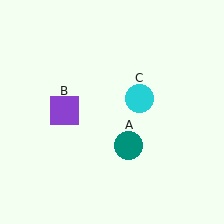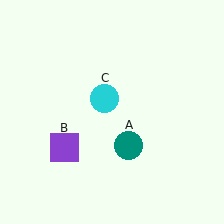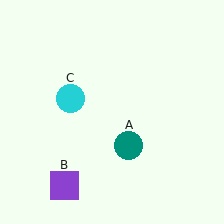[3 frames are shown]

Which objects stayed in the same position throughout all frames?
Teal circle (object A) remained stationary.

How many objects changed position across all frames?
2 objects changed position: purple square (object B), cyan circle (object C).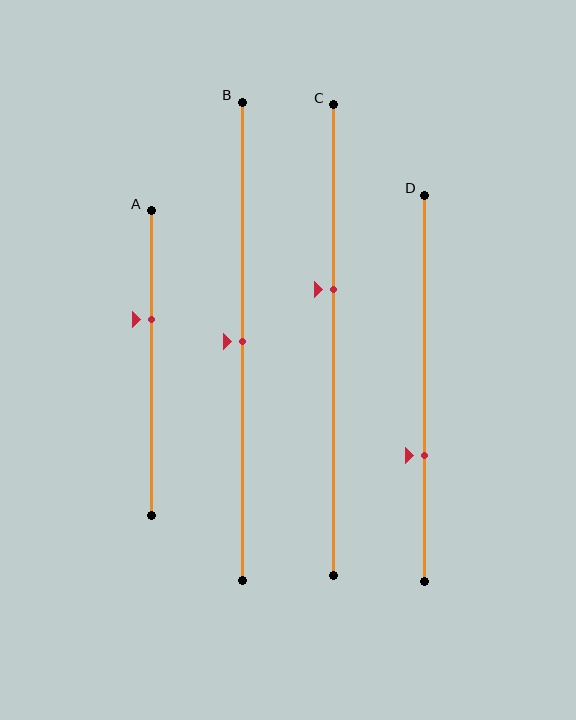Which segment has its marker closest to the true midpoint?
Segment B has its marker closest to the true midpoint.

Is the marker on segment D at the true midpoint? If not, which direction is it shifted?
No, the marker on segment D is shifted downward by about 17% of the segment length.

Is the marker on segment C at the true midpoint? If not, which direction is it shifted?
No, the marker on segment C is shifted upward by about 11% of the segment length.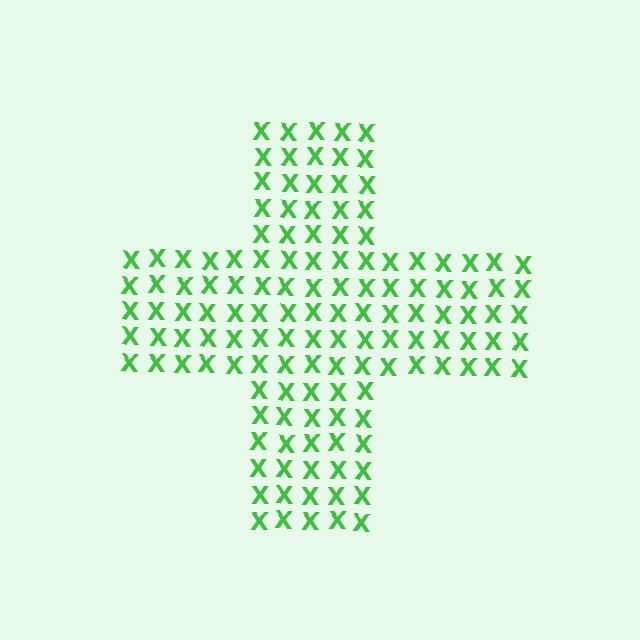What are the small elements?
The small elements are letter X's.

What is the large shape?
The large shape is a cross.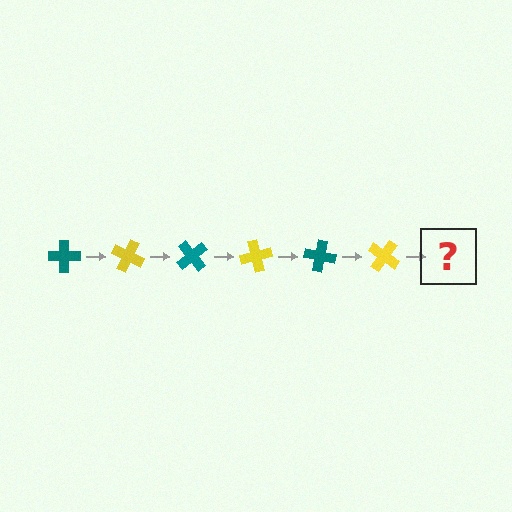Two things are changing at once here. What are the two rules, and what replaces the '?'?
The two rules are that it rotates 25 degrees each step and the color cycles through teal and yellow. The '?' should be a teal cross, rotated 150 degrees from the start.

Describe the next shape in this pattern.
It should be a teal cross, rotated 150 degrees from the start.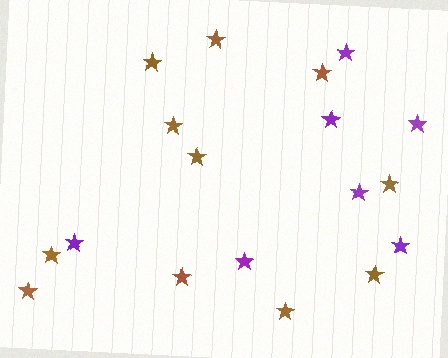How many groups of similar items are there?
There are 2 groups: one group of brown stars (11) and one group of purple stars (7).